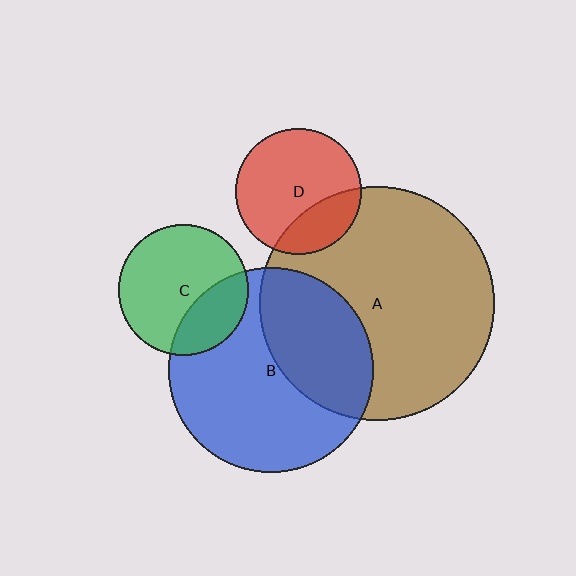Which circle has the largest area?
Circle A (brown).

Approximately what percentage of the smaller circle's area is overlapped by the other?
Approximately 35%.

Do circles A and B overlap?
Yes.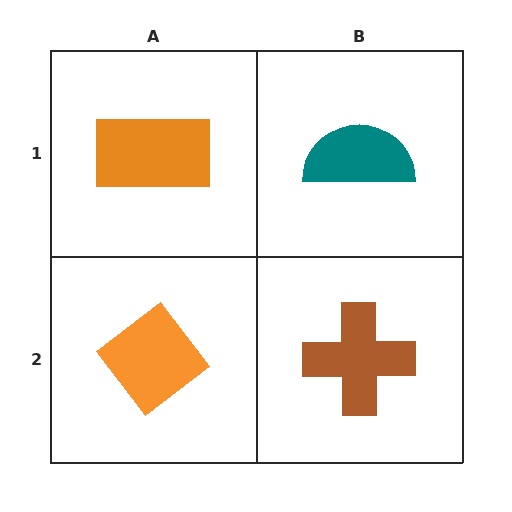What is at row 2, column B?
A brown cross.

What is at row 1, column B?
A teal semicircle.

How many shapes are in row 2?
2 shapes.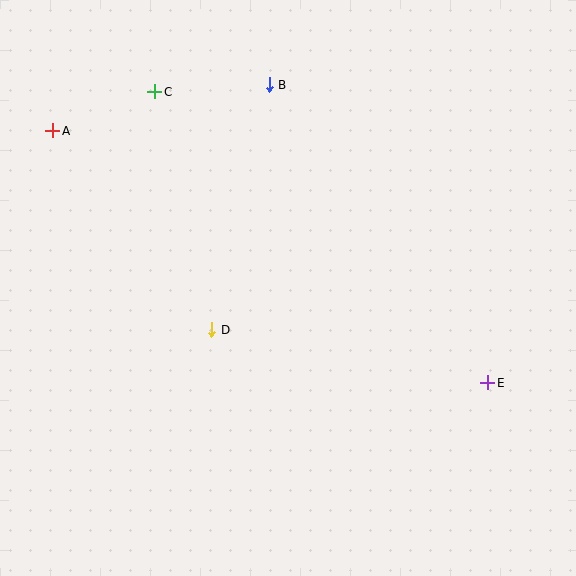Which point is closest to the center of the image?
Point D at (212, 330) is closest to the center.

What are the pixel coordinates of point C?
Point C is at (155, 92).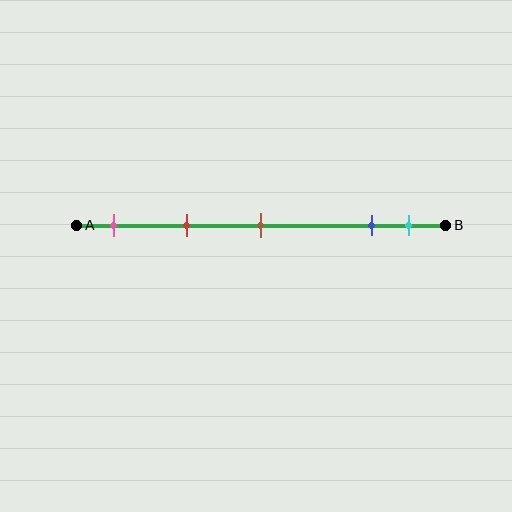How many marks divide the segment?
There are 5 marks dividing the segment.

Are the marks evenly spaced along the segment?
No, the marks are not evenly spaced.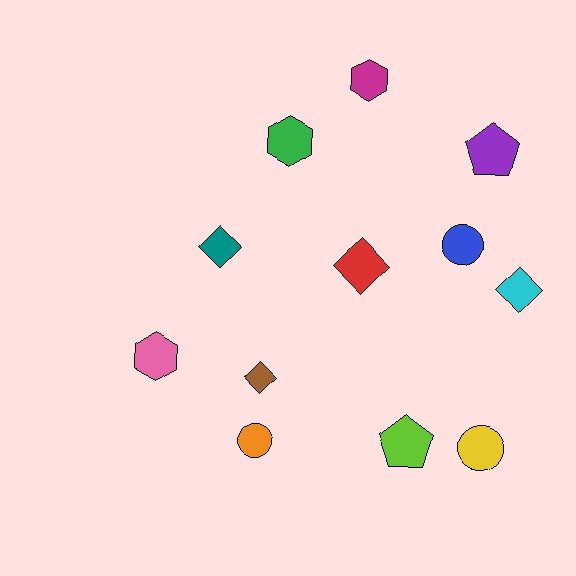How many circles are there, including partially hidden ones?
There are 3 circles.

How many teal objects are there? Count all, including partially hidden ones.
There is 1 teal object.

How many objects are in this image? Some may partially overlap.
There are 12 objects.